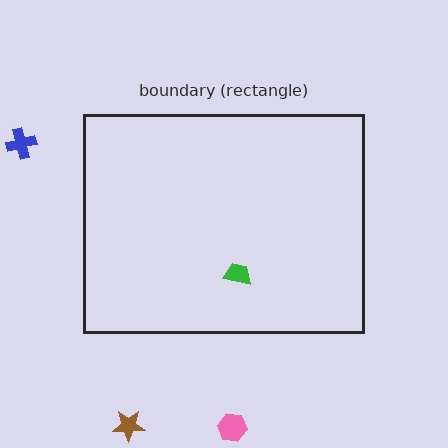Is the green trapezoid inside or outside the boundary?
Inside.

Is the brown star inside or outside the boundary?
Outside.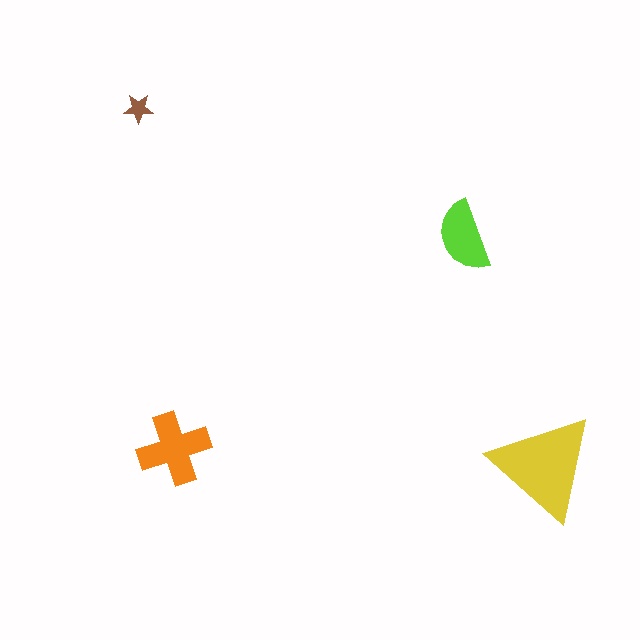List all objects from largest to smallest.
The yellow triangle, the orange cross, the lime semicircle, the brown star.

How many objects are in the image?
There are 4 objects in the image.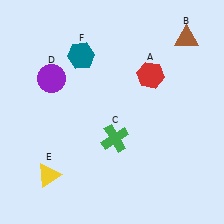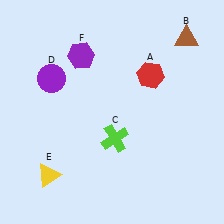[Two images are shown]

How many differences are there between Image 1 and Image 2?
There are 2 differences between the two images.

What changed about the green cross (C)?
In Image 1, C is green. In Image 2, it changed to lime.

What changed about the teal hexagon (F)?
In Image 1, F is teal. In Image 2, it changed to purple.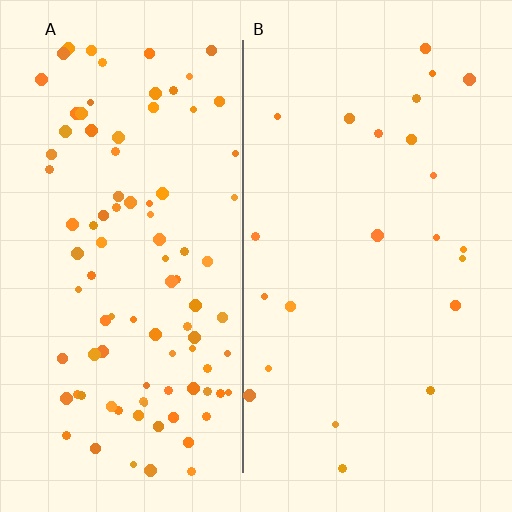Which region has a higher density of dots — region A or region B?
A (the left).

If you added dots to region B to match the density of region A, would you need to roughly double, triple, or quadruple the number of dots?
Approximately quadruple.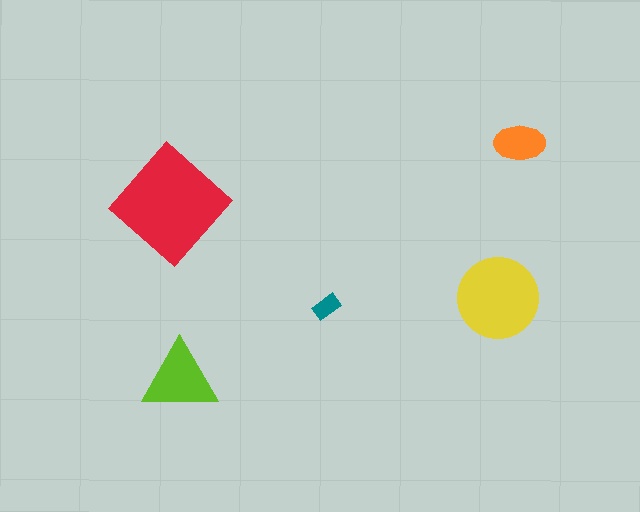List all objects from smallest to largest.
The teal rectangle, the orange ellipse, the lime triangle, the yellow circle, the red diamond.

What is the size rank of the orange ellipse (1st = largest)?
4th.